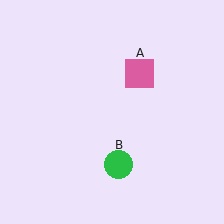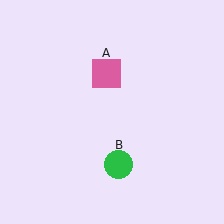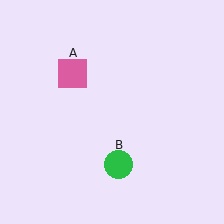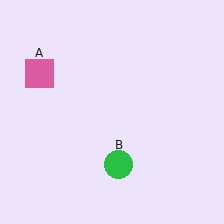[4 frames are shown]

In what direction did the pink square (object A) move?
The pink square (object A) moved left.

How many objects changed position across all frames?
1 object changed position: pink square (object A).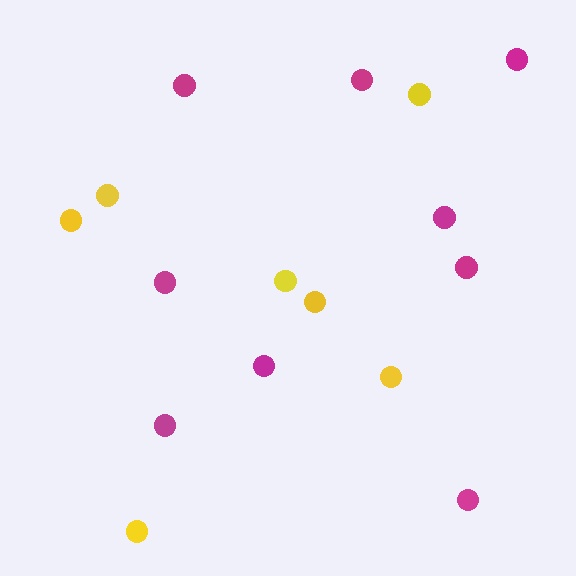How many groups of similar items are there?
There are 2 groups: one group of yellow circles (7) and one group of magenta circles (9).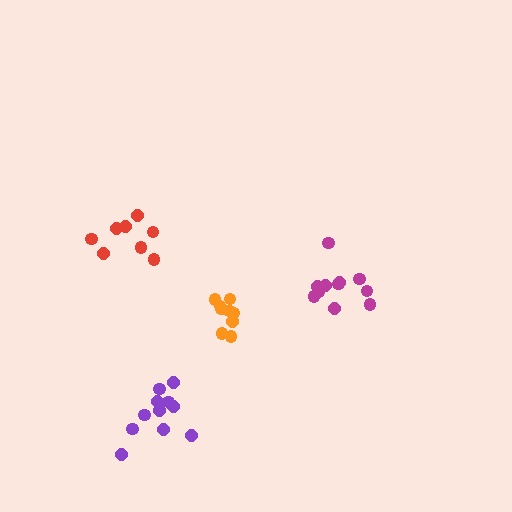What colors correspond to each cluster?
The clusters are colored: purple, orange, red, magenta.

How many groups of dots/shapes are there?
There are 4 groups.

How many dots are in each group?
Group 1: 11 dots, Group 2: 9 dots, Group 3: 8 dots, Group 4: 11 dots (39 total).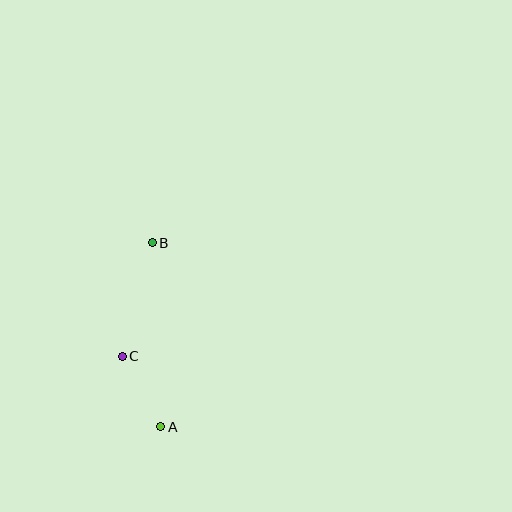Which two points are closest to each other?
Points A and C are closest to each other.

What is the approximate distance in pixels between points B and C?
The distance between B and C is approximately 118 pixels.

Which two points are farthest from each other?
Points A and B are farthest from each other.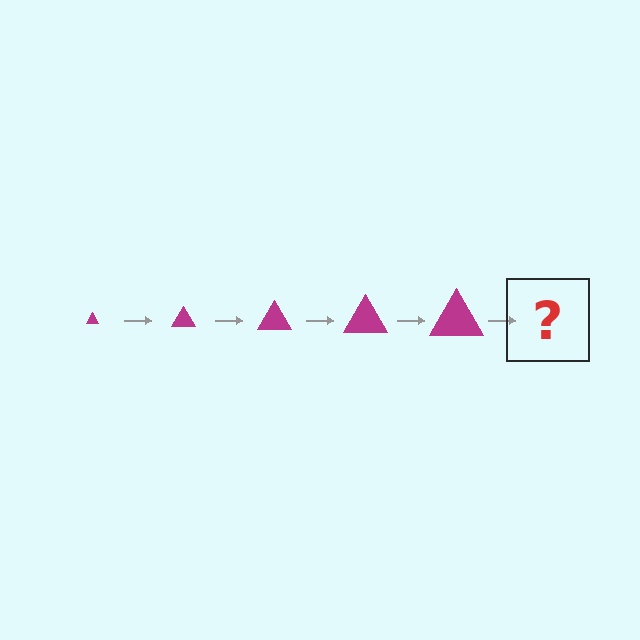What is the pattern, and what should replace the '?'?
The pattern is that the triangle gets progressively larger each step. The '?' should be a magenta triangle, larger than the previous one.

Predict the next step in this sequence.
The next step is a magenta triangle, larger than the previous one.